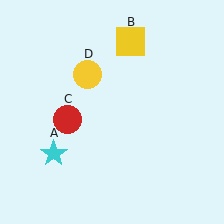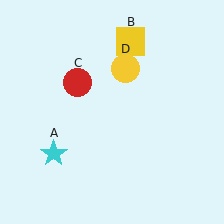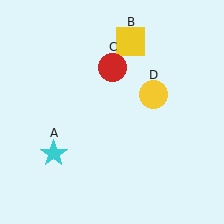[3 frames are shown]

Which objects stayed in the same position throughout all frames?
Cyan star (object A) and yellow square (object B) remained stationary.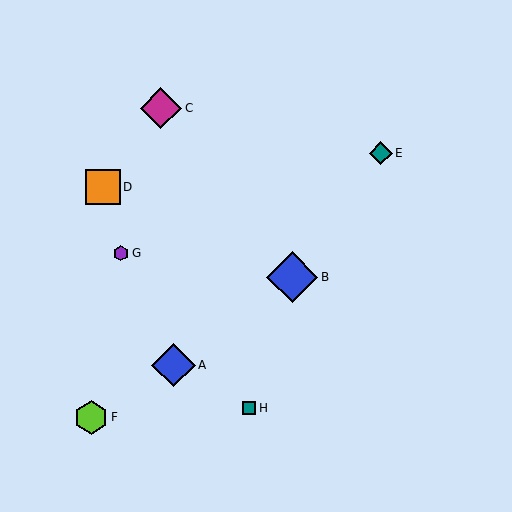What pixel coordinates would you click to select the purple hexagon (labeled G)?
Click at (121, 253) to select the purple hexagon G.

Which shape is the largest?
The blue diamond (labeled B) is the largest.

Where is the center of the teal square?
The center of the teal square is at (249, 408).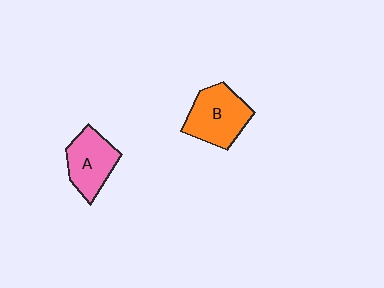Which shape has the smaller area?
Shape A (pink).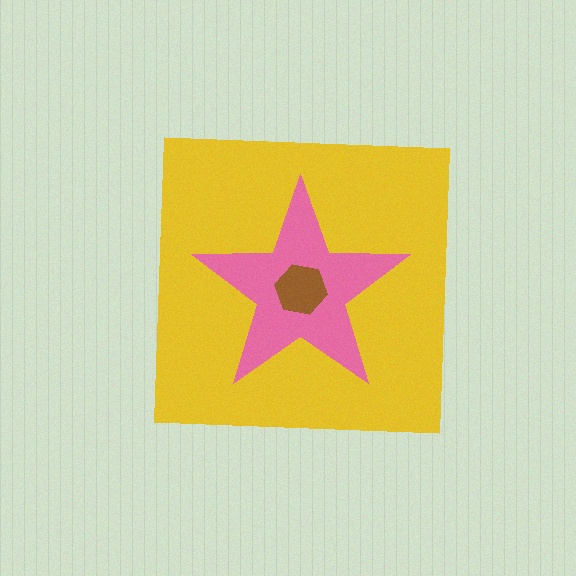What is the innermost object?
The brown hexagon.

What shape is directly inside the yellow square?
The pink star.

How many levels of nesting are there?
3.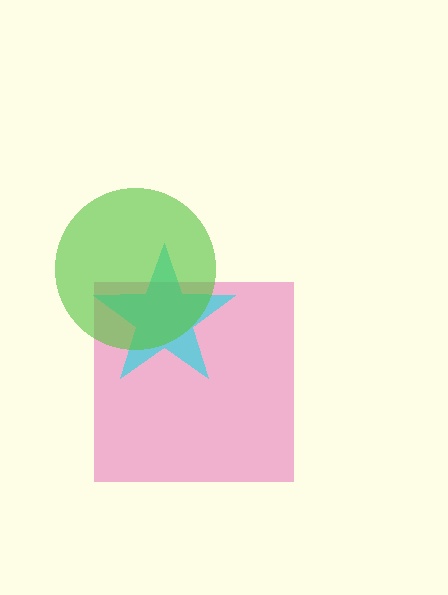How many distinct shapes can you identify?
There are 3 distinct shapes: a pink square, a cyan star, a lime circle.